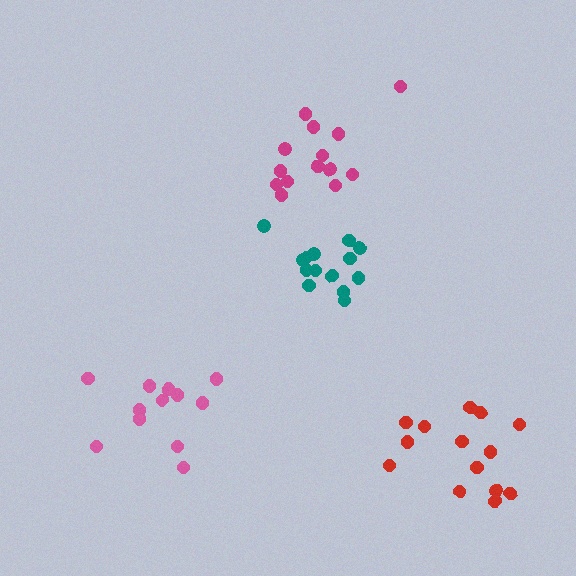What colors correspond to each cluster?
The clusters are colored: magenta, teal, red, pink.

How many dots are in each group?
Group 1: 14 dots, Group 2: 14 dots, Group 3: 14 dots, Group 4: 12 dots (54 total).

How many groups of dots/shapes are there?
There are 4 groups.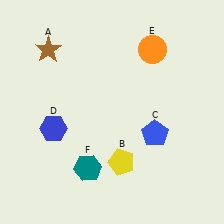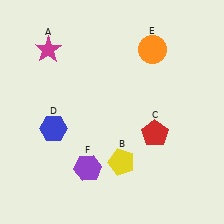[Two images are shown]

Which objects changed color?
A changed from brown to magenta. C changed from blue to red. F changed from teal to purple.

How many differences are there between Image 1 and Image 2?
There are 3 differences between the two images.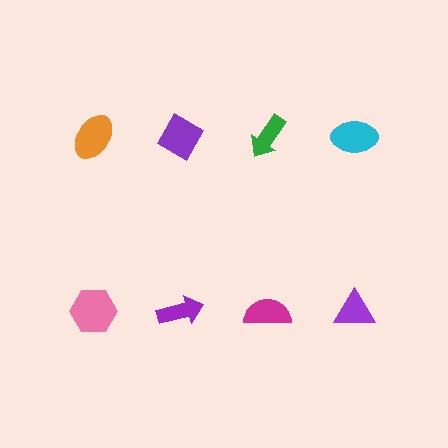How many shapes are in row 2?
4 shapes.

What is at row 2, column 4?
A purple triangle.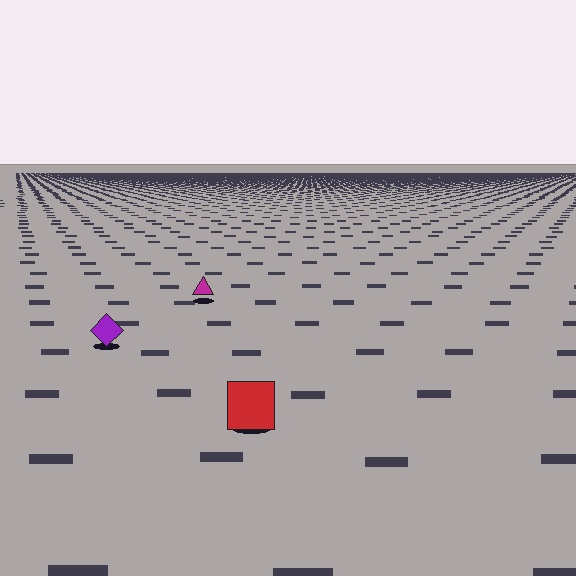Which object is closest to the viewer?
The red square is closest. The texture marks near it are larger and more spread out.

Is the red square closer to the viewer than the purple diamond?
Yes. The red square is closer — you can tell from the texture gradient: the ground texture is coarser near it.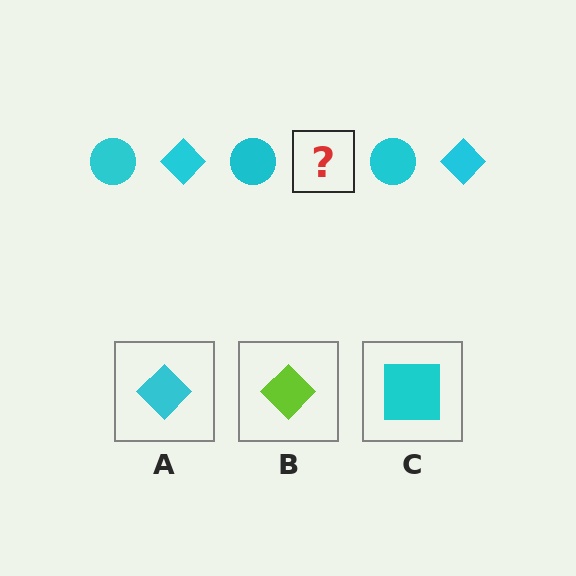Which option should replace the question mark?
Option A.